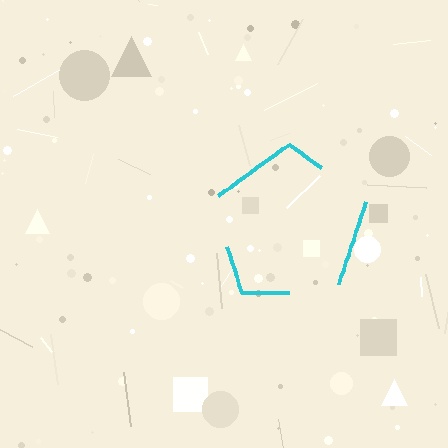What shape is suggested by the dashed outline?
The dashed outline suggests a pentagon.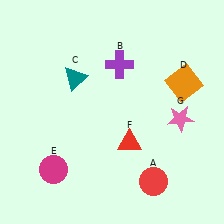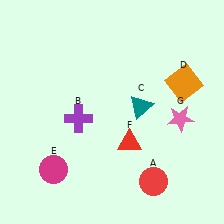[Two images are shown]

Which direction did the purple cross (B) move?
The purple cross (B) moved down.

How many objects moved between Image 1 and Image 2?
2 objects moved between the two images.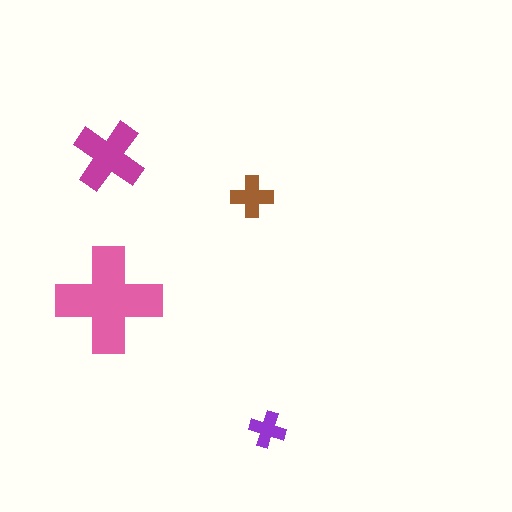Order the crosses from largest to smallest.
the pink one, the magenta one, the brown one, the purple one.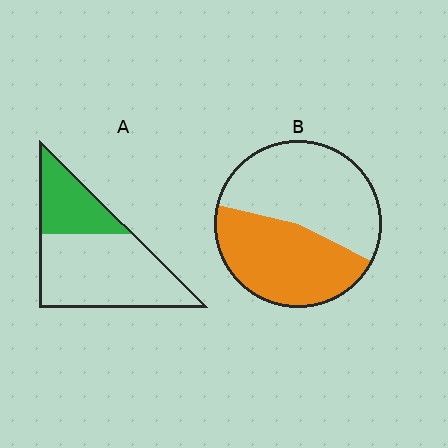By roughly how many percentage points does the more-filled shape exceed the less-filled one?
By roughly 15 percentage points (B over A).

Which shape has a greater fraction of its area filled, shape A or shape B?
Shape B.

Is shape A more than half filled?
No.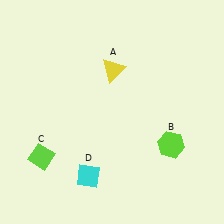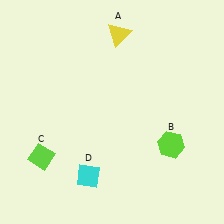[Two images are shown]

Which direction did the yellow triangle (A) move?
The yellow triangle (A) moved up.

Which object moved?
The yellow triangle (A) moved up.